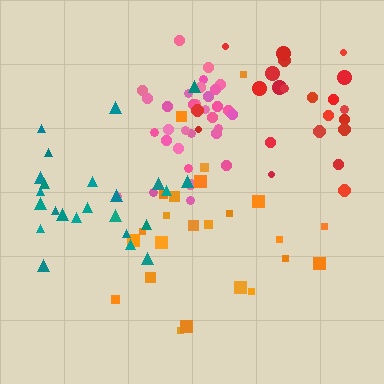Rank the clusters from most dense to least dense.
pink, teal, red, orange.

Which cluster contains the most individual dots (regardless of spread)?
Pink (33).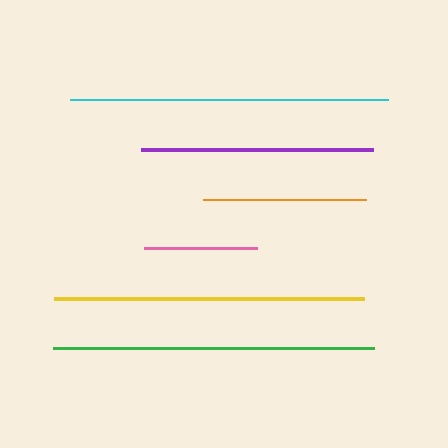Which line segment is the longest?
The green line is the longest at approximately 321 pixels.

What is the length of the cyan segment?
The cyan segment is approximately 318 pixels long.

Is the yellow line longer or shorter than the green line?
The green line is longer than the yellow line.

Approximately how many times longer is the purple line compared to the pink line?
The purple line is approximately 2.1 times the length of the pink line.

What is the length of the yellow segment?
The yellow segment is approximately 310 pixels long.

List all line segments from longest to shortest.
From longest to shortest: green, cyan, yellow, purple, orange, pink.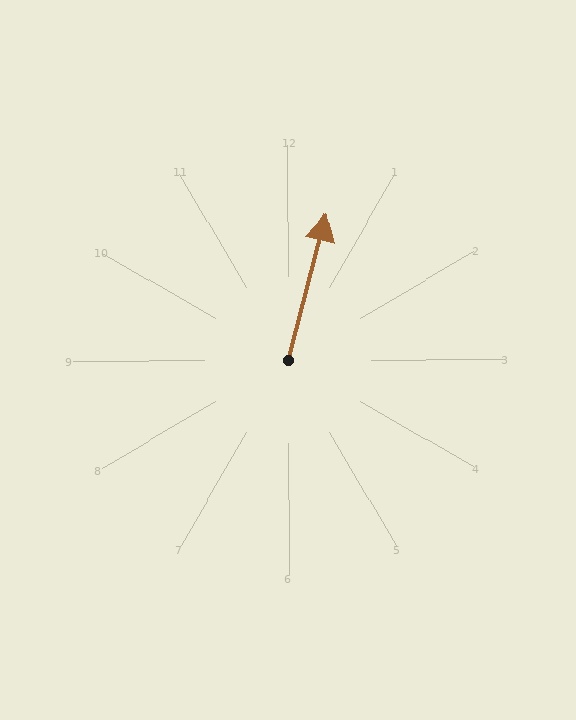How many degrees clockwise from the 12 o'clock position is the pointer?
Approximately 15 degrees.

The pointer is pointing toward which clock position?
Roughly 12 o'clock.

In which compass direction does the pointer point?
North.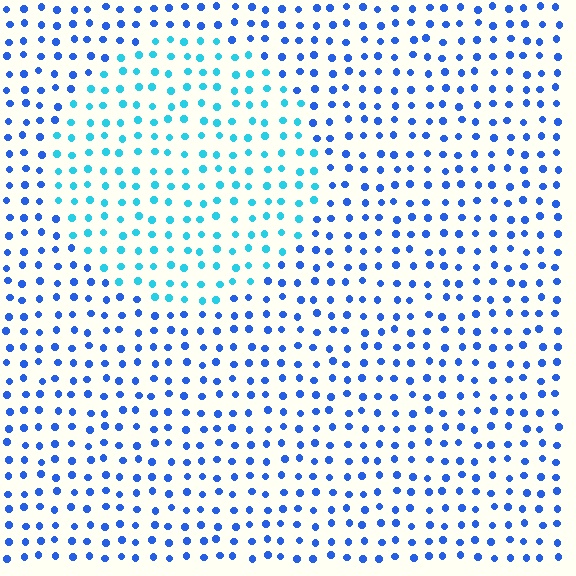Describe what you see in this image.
The image is filled with small blue elements in a uniform arrangement. A circle-shaped region is visible where the elements are tinted to a slightly different hue, forming a subtle color boundary.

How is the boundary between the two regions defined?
The boundary is defined purely by a slight shift in hue (about 35 degrees). Spacing, size, and orientation are identical on both sides.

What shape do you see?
I see a circle.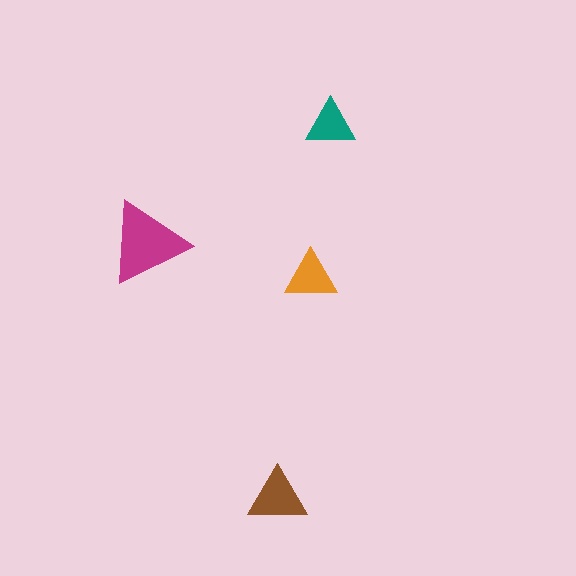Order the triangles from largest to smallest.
the magenta one, the brown one, the orange one, the teal one.